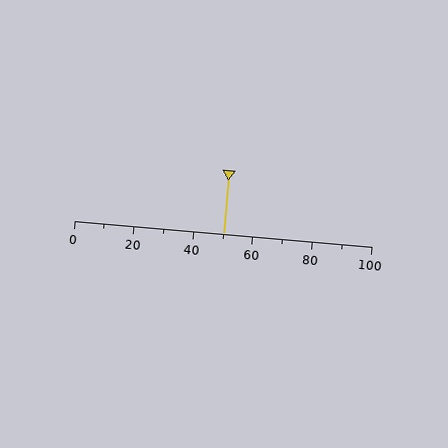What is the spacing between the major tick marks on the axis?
The major ticks are spaced 20 apart.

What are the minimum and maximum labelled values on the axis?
The axis runs from 0 to 100.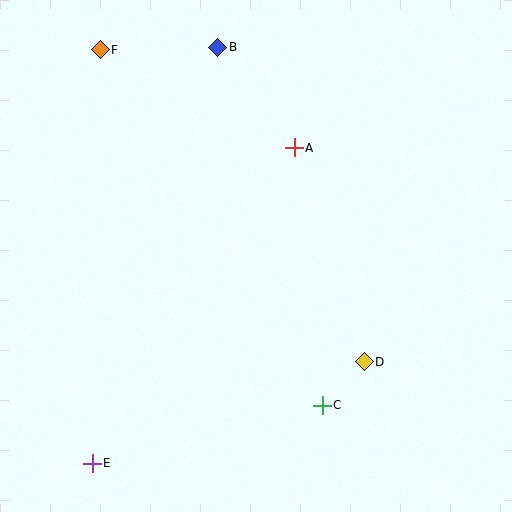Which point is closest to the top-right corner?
Point A is closest to the top-right corner.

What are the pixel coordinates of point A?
Point A is at (294, 148).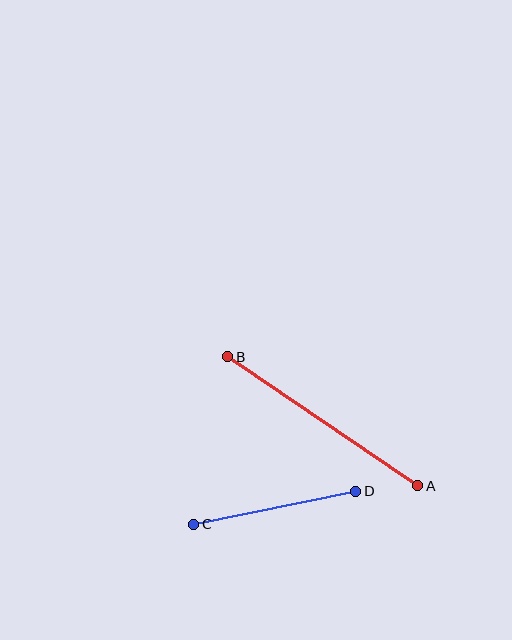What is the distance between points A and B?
The distance is approximately 230 pixels.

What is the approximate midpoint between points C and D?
The midpoint is at approximately (275, 508) pixels.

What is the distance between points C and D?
The distance is approximately 165 pixels.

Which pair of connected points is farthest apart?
Points A and B are farthest apart.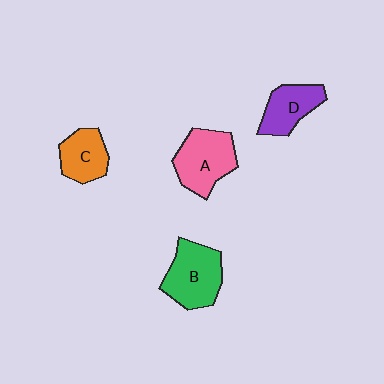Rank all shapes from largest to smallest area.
From largest to smallest: B (green), A (pink), D (purple), C (orange).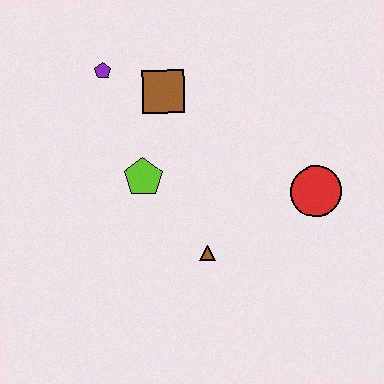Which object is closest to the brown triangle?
The lime pentagon is closest to the brown triangle.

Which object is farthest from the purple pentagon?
The red circle is farthest from the purple pentagon.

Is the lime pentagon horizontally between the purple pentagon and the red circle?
Yes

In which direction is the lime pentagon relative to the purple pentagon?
The lime pentagon is below the purple pentagon.